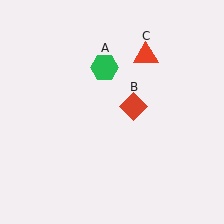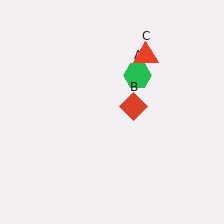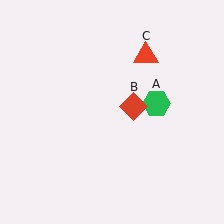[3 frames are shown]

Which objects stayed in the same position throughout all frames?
Red diamond (object B) and red triangle (object C) remained stationary.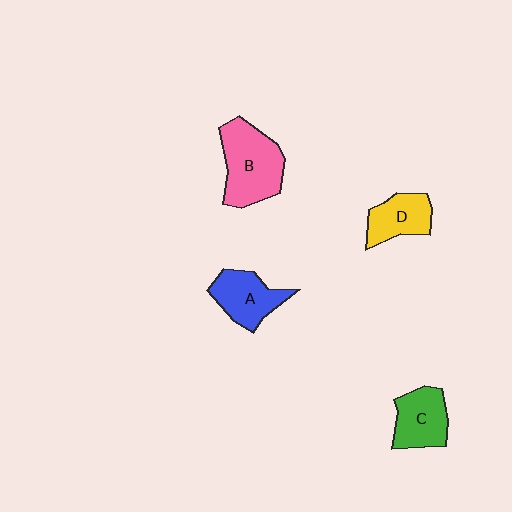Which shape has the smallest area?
Shape D (yellow).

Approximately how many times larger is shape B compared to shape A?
Approximately 1.4 times.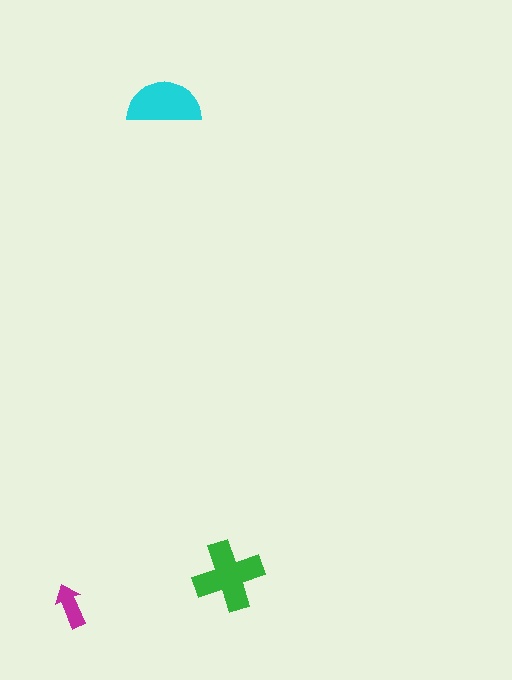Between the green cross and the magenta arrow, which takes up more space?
The green cross.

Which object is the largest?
The green cross.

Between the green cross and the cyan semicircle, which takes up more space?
The green cross.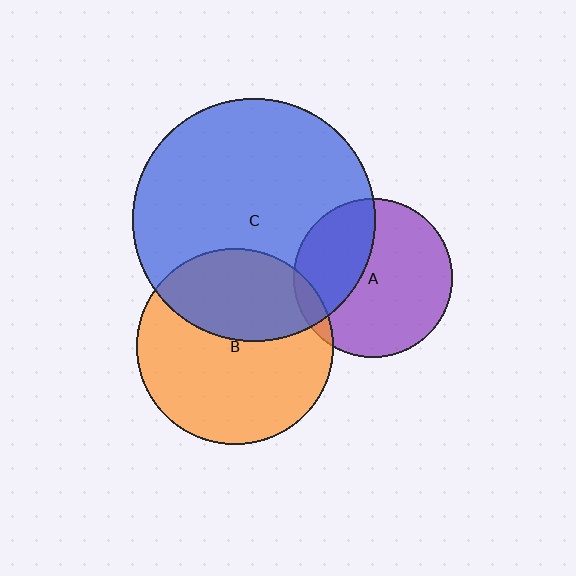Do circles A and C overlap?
Yes.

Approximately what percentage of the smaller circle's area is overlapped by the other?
Approximately 35%.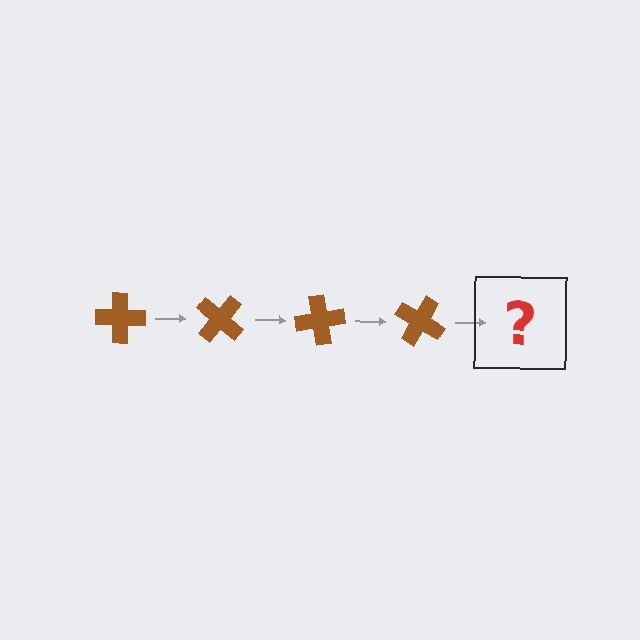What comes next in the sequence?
The next element should be a brown cross rotated 160 degrees.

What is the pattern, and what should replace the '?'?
The pattern is that the cross rotates 40 degrees each step. The '?' should be a brown cross rotated 160 degrees.